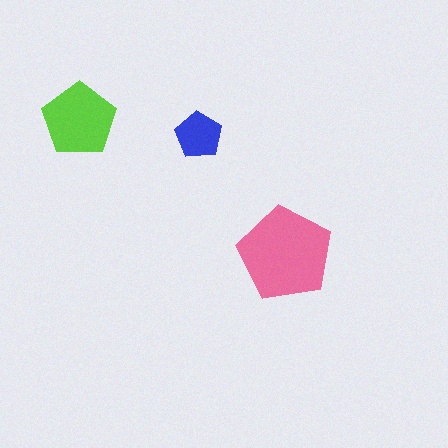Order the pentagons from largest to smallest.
the pink one, the lime one, the blue one.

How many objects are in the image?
There are 3 objects in the image.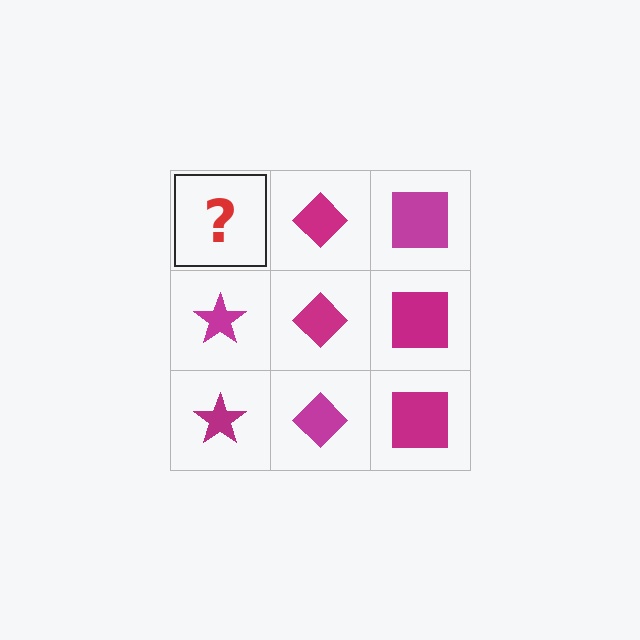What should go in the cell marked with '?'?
The missing cell should contain a magenta star.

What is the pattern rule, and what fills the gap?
The rule is that each column has a consistent shape. The gap should be filled with a magenta star.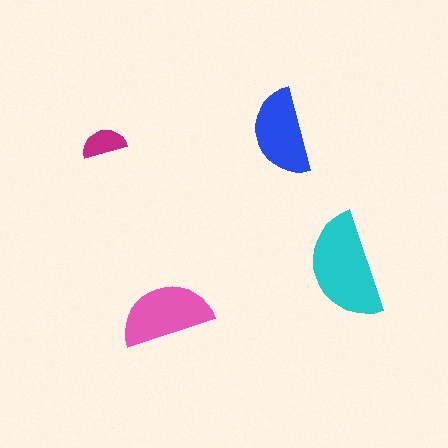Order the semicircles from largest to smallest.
the cyan one, the pink one, the blue one, the magenta one.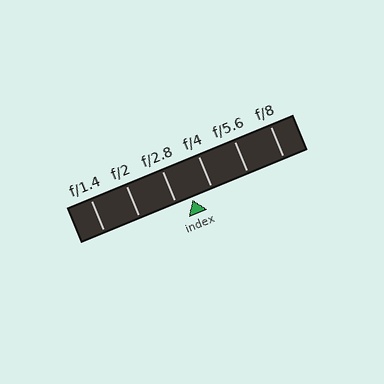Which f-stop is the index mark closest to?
The index mark is closest to f/2.8.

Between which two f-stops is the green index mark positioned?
The index mark is between f/2.8 and f/4.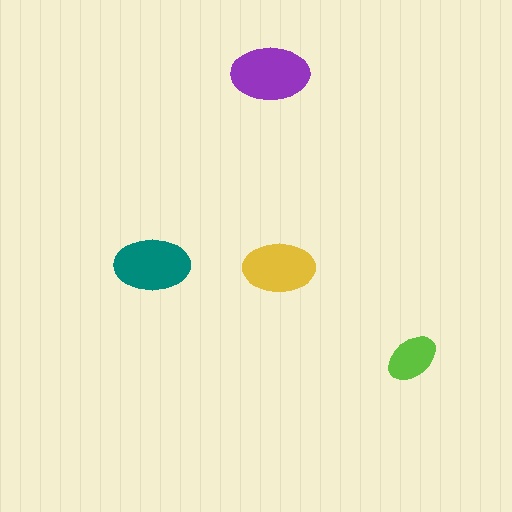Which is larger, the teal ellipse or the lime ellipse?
The teal one.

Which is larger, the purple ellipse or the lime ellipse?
The purple one.